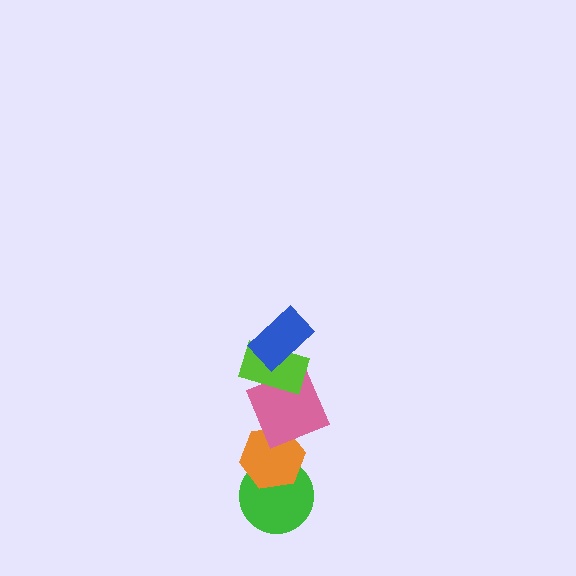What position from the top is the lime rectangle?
The lime rectangle is 2nd from the top.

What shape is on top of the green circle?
The orange hexagon is on top of the green circle.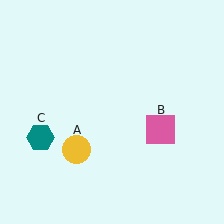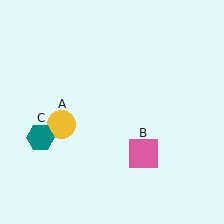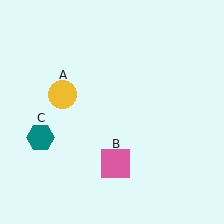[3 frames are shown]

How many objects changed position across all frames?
2 objects changed position: yellow circle (object A), pink square (object B).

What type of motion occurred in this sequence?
The yellow circle (object A), pink square (object B) rotated clockwise around the center of the scene.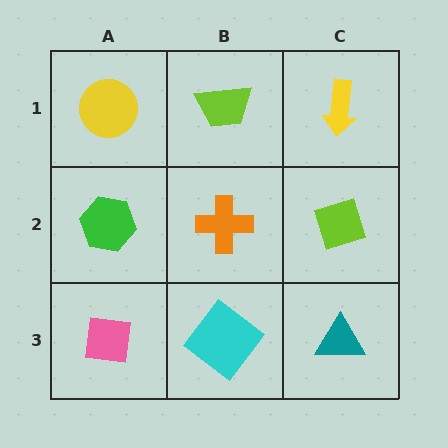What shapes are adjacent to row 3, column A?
A green hexagon (row 2, column A), a cyan diamond (row 3, column B).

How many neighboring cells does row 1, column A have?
2.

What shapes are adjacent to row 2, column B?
A lime trapezoid (row 1, column B), a cyan diamond (row 3, column B), a green hexagon (row 2, column A), a lime diamond (row 2, column C).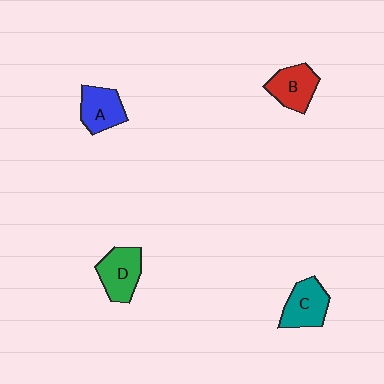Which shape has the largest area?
Shape D (green).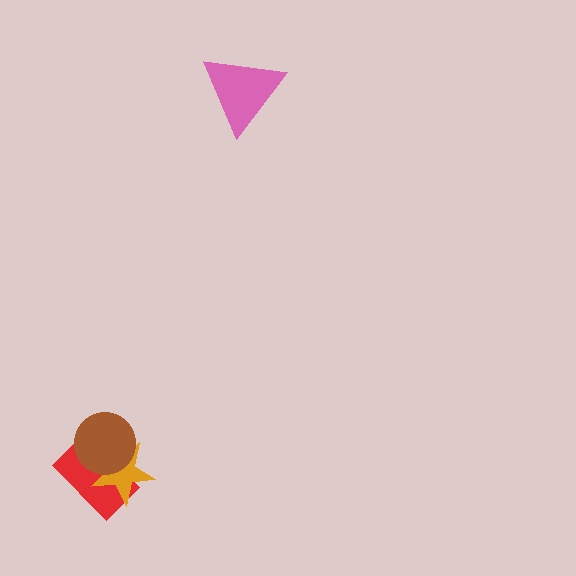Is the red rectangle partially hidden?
Yes, it is partially covered by another shape.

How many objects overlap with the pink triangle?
0 objects overlap with the pink triangle.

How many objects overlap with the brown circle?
2 objects overlap with the brown circle.